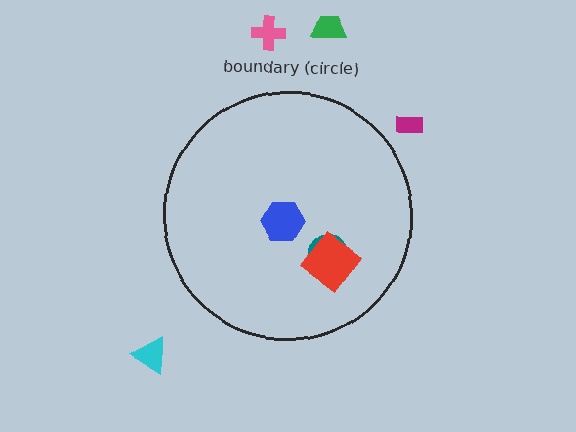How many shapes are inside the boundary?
3 inside, 4 outside.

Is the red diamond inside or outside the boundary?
Inside.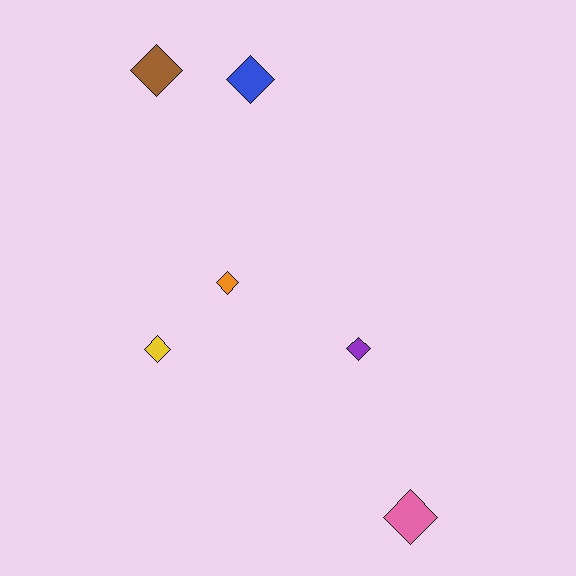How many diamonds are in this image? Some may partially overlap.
There are 6 diamonds.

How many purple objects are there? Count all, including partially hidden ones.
There is 1 purple object.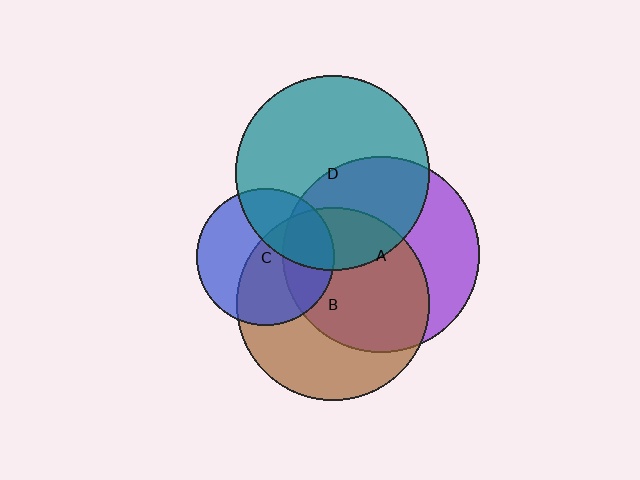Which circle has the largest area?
Circle A (purple).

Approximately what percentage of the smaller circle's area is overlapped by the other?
Approximately 35%.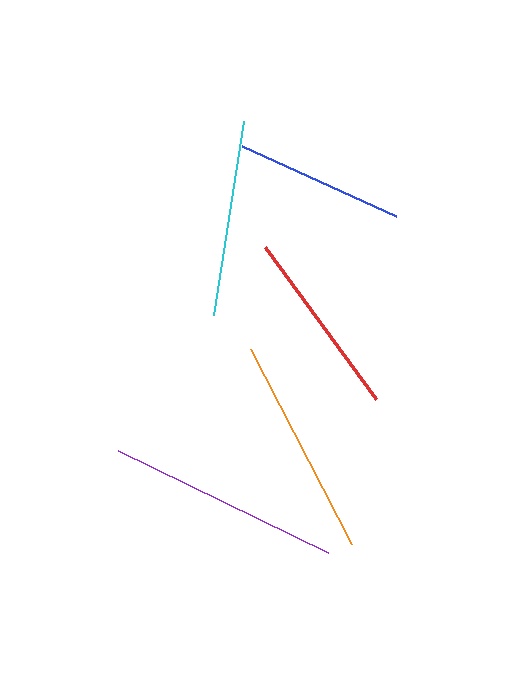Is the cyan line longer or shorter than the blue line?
The cyan line is longer than the blue line.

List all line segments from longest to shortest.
From longest to shortest: purple, orange, cyan, red, blue.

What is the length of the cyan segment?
The cyan segment is approximately 196 pixels long.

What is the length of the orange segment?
The orange segment is approximately 220 pixels long.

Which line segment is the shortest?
The blue line is the shortest at approximately 169 pixels.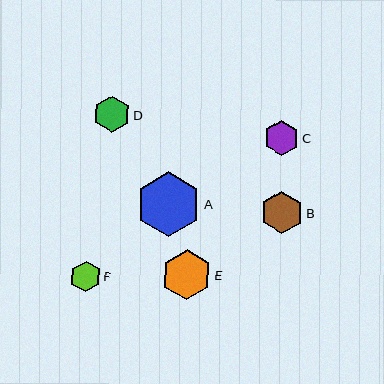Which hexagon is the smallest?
Hexagon F is the smallest with a size of approximately 31 pixels.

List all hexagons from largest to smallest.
From largest to smallest: A, E, B, D, C, F.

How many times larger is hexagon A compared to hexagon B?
Hexagon A is approximately 1.5 times the size of hexagon B.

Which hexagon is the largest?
Hexagon A is the largest with a size of approximately 65 pixels.